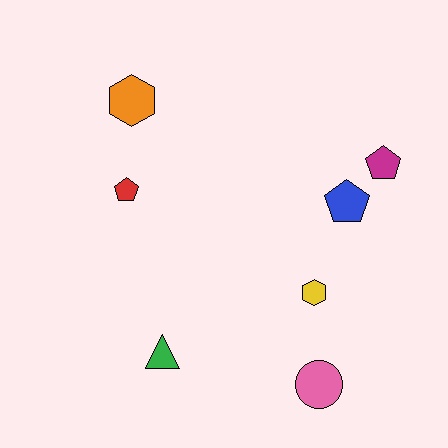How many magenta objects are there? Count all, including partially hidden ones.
There is 1 magenta object.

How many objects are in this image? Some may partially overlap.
There are 7 objects.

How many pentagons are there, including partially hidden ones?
There are 3 pentagons.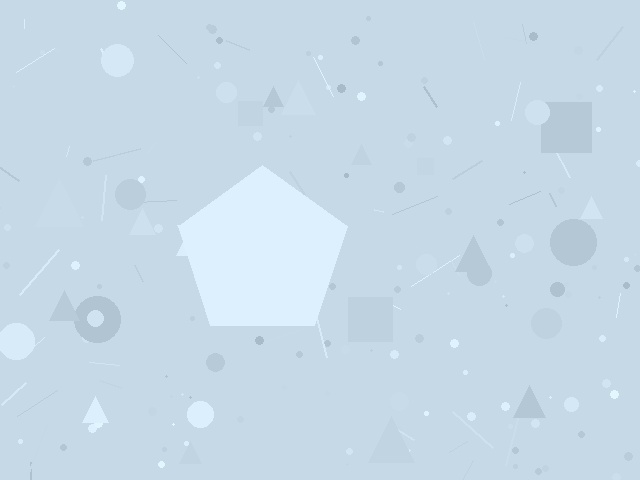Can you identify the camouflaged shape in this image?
The camouflaged shape is a pentagon.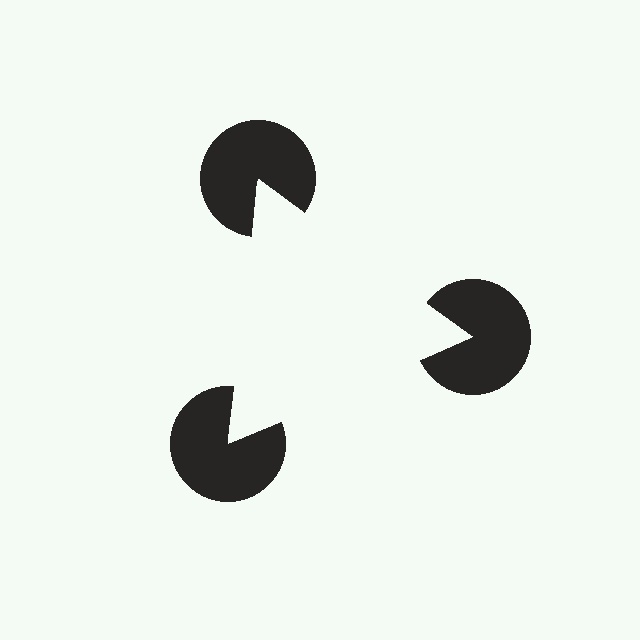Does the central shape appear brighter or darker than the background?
It typically appears slightly brighter than the background, even though no actual brightness change is drawn.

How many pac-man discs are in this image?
There are 3 — one at each vertex of the illusory triangle.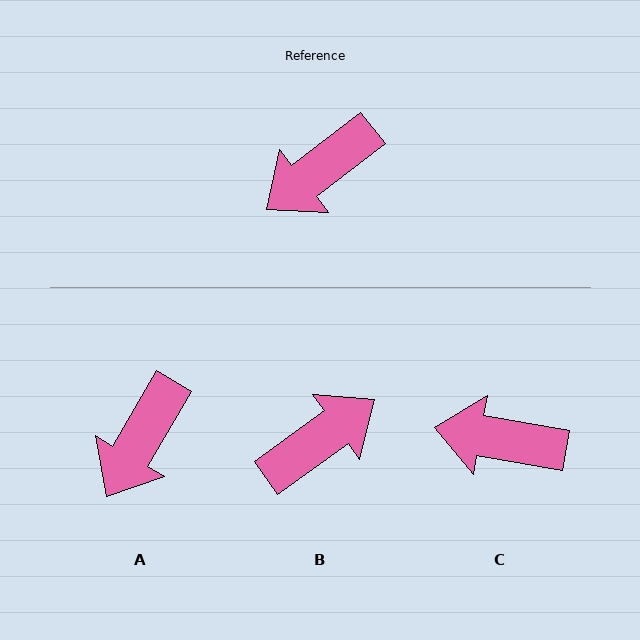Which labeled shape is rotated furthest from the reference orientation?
B, about 178 degrees away.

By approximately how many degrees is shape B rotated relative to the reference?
Approximately 178 degrees counter-clockwise.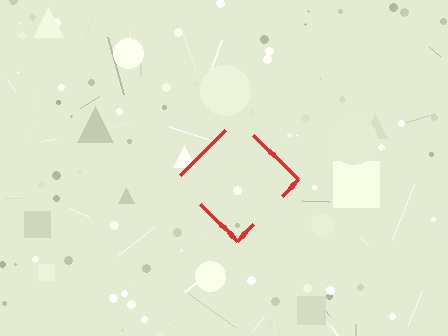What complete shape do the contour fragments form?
The contour fragments form a diamond.